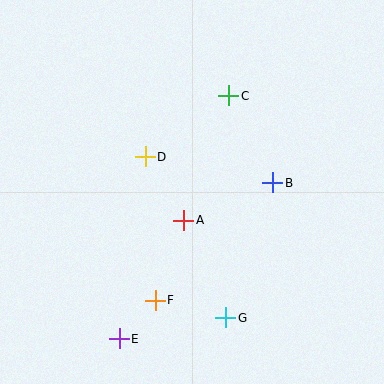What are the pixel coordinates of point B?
Point B is at (273, 183).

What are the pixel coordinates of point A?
Point A is at (184, 220).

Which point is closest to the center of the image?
Point A at (184, 220) is closest to the center.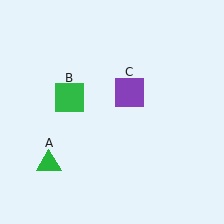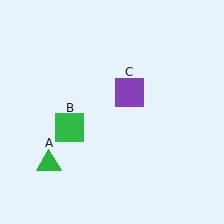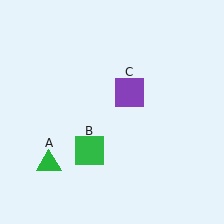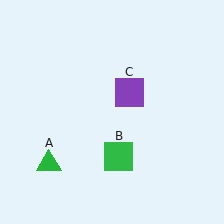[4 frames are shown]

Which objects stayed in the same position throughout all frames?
Green triangle (object A) and purple square (object C) remained stationary.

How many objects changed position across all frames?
1 object changed position: green square (object B).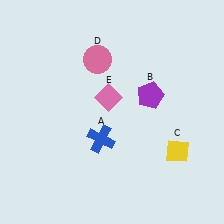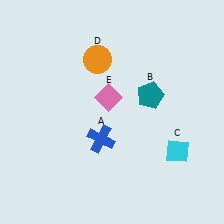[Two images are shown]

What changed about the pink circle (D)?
In Image 1, D is pink. In Image 2, it changed to orange.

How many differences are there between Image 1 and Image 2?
There are 3 differences between the two images.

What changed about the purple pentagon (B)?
In Image 1, B is purple. In Image 2, it changed to teal.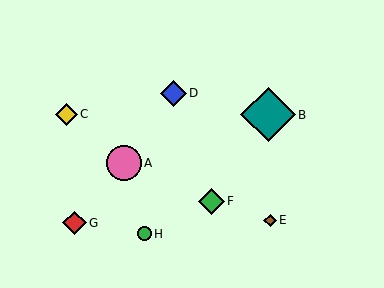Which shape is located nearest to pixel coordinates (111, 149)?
The pink circle (labeled A) at (124, 163) is nearest to that location.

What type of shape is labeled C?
Shape C is a yellow diamond.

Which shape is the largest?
The teal diamond (labeled B) is the largest.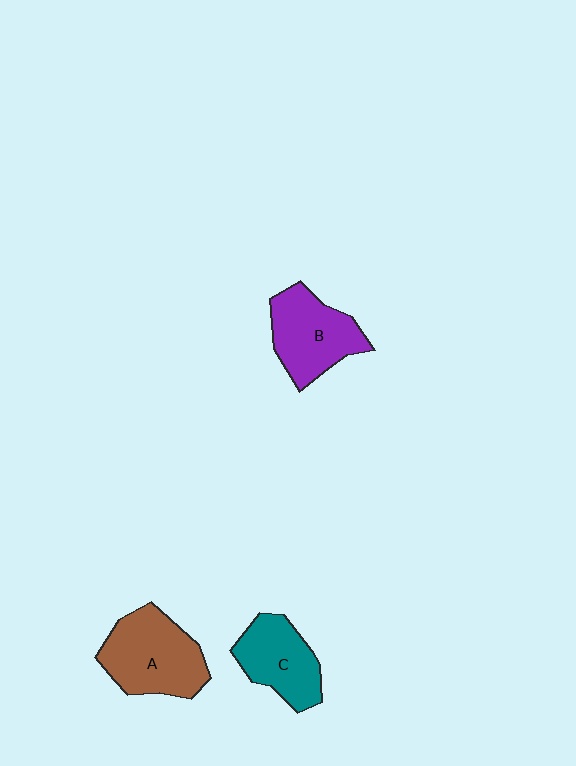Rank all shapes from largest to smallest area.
From largest to smallest: A (brown), B (purple), C (teal).